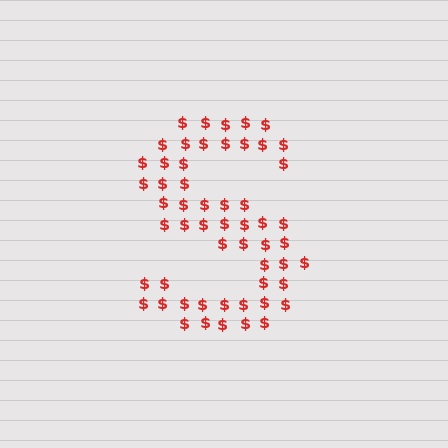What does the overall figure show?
The overall figure shows the letter S.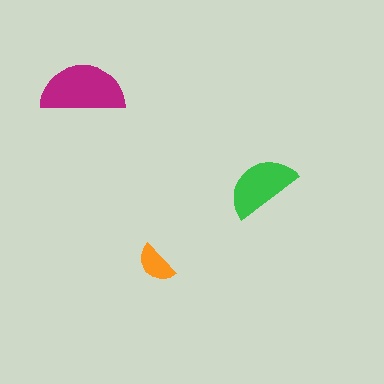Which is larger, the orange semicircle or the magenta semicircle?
The magenta one.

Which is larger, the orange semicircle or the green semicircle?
The green one.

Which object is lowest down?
The orange semicircle is bottommost.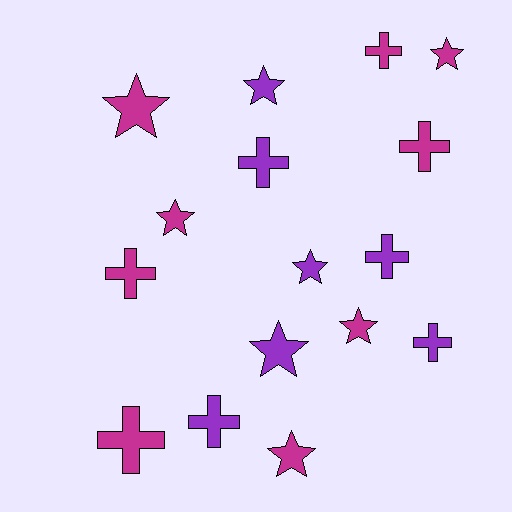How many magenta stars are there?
There are 5 magenta stars.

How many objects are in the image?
There are 16 objects.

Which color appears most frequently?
Magenta, with 9 objects.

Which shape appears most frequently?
Cross, with 8 objects.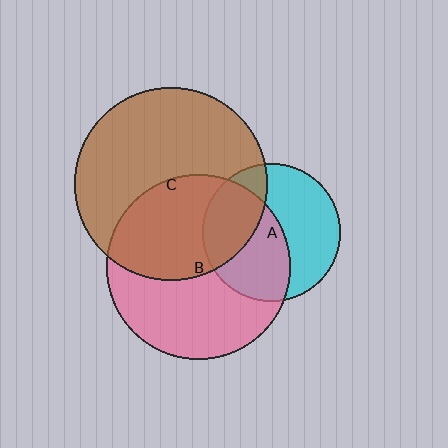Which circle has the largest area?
Circle C (brown).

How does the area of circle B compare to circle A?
Approximately 1.8 times.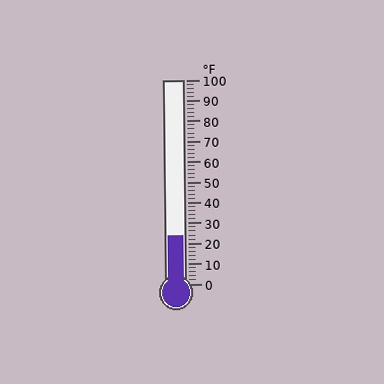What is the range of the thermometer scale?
The thermometer scale ranges from 0°F to 100°F.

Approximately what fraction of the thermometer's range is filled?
The thermometer is filled to approximately 25% of its range.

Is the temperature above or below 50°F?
The temperature is below 50°F.